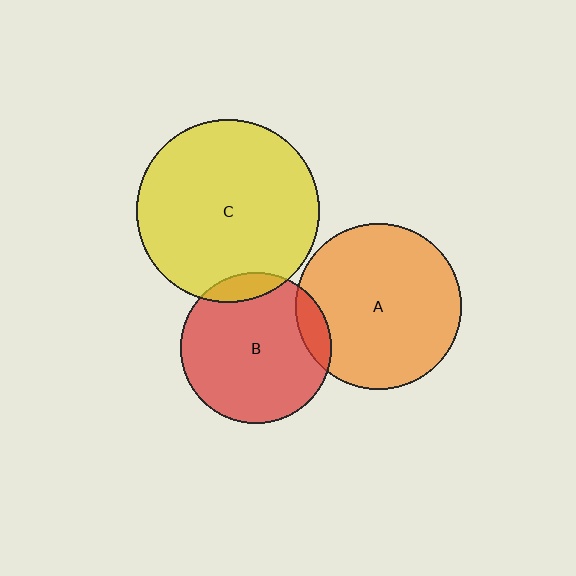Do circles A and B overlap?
Yes.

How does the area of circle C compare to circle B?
Approximately 1.5 times.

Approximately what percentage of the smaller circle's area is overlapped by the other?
Approximately 10%.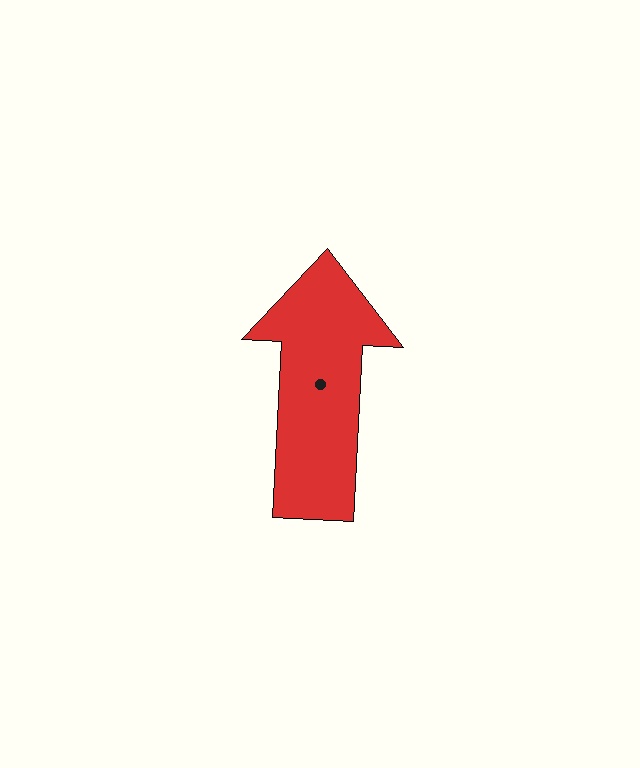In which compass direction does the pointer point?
North.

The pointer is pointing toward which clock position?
Roughly 12 o'clock.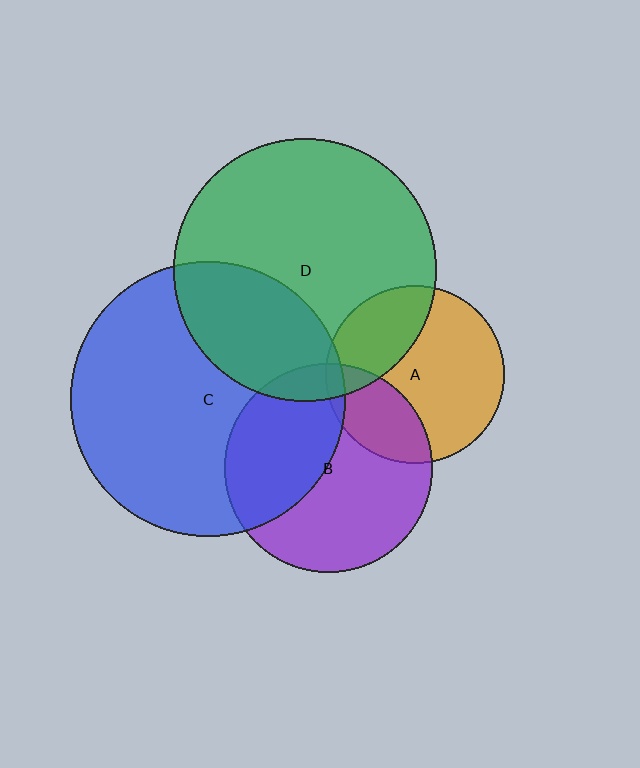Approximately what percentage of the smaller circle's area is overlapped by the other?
Approximately 5%.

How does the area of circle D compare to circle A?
Approximately 2.2 times.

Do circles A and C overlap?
Yes.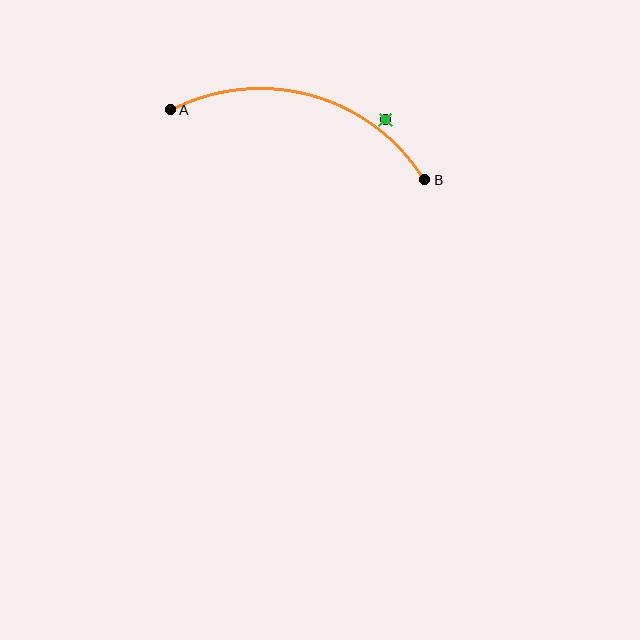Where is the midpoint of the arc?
The arc midpoint is the point on the curve farthest from the straight line joining A and B. It sits above that line.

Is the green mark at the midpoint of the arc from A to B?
No — the green mark does not lie on the arc at all. It sits slightly outside the curve.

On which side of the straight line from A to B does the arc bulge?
The arc bulges above the straight line connecting A and B.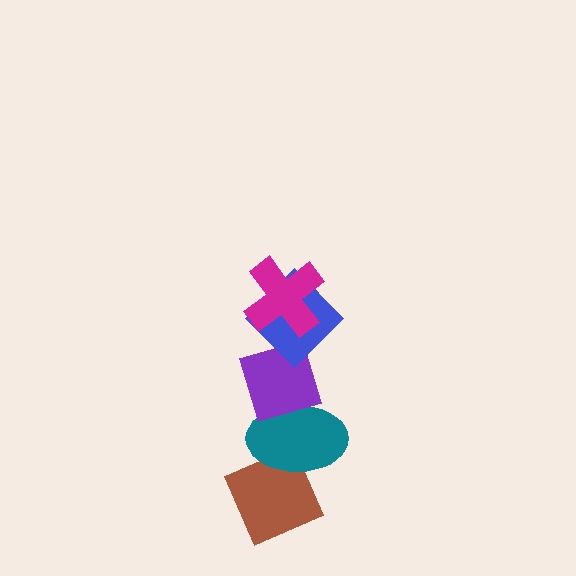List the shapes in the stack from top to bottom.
From top to bottom: the magenta cross, the blue diamond, the purple diamond, the teal ellipse, the brown diamond.